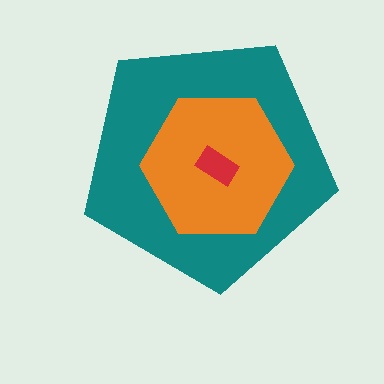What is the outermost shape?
The teal pentagon.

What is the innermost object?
The red rectangle.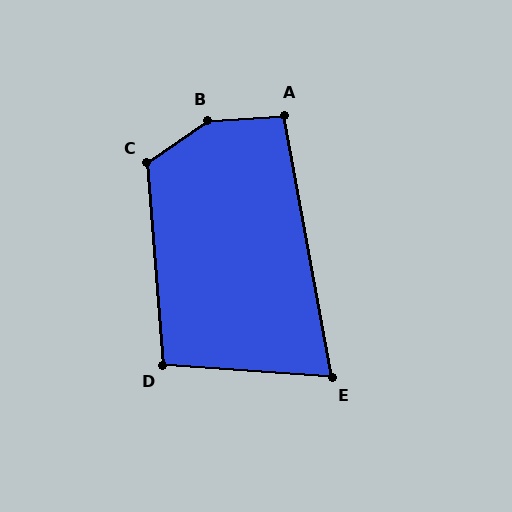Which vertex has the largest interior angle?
B, at approximately 149 degrees.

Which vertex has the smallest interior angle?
E, at approximately 75 degrees.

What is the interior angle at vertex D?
Approximately 99 degrees (obtuse).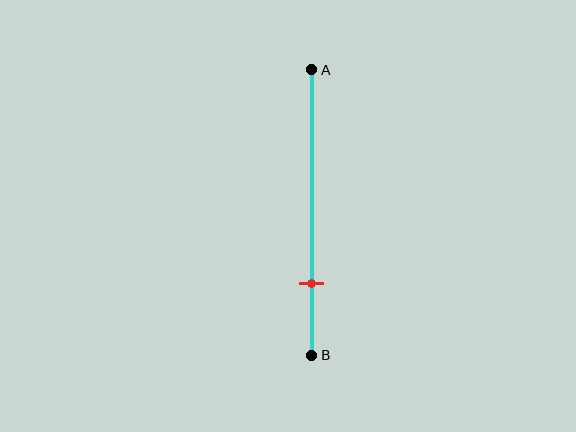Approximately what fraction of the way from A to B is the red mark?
The red mark is approximately 75% of the way from A to B.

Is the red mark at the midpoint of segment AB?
No, the mark is at about 75% from A, not at the 50% midpoint.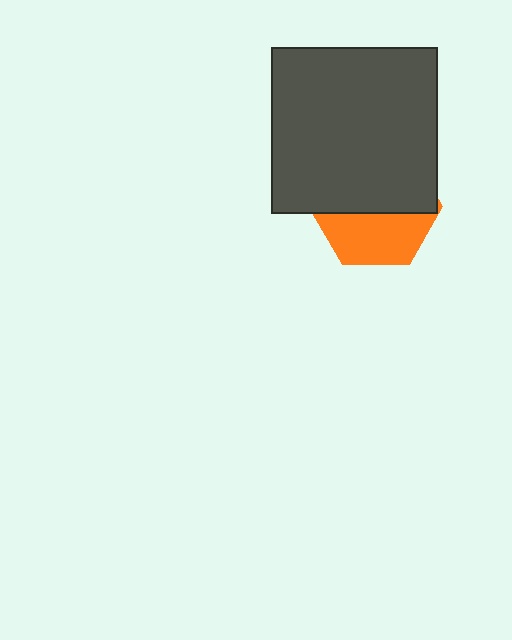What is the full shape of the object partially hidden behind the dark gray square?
The partially hidden object is an orange hexagon.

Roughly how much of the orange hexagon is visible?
A small part of it is visible (roughly 43%).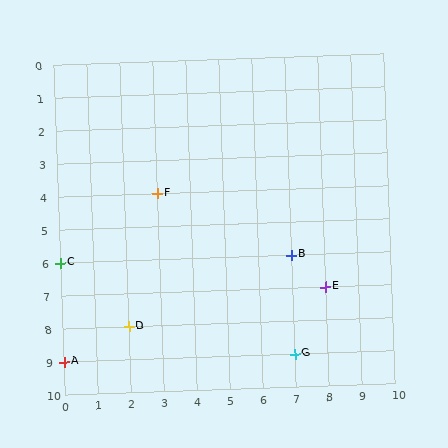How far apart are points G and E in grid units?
Points G and E are 1 column and 2 rows apart (about 2.2 grid units diagonally).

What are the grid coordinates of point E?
Point E is at grid coordinates (8, 7).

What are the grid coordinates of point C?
Point C is at grid coordinates (0, 6).